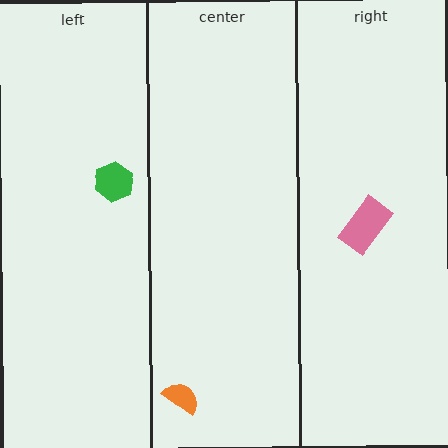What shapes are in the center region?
The orange semicircle.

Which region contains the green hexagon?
The left region.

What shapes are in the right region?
The pink rectangle.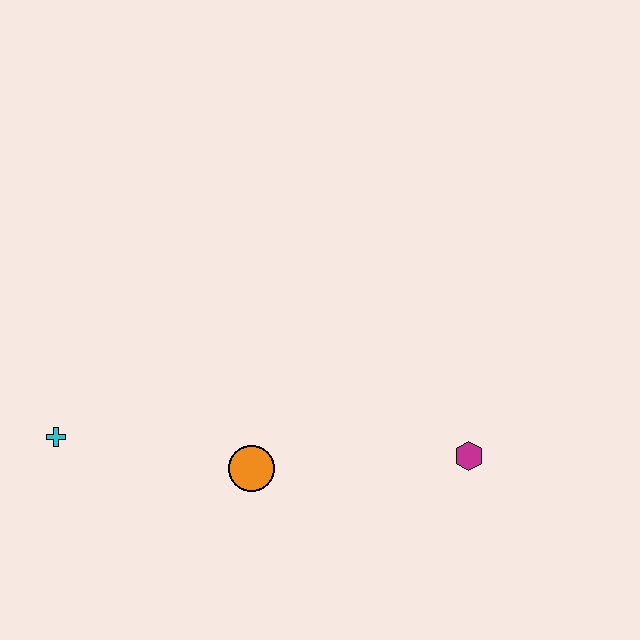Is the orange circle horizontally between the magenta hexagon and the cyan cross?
Yes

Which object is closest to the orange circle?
The cyan cross is closest to the orange circle.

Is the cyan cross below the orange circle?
No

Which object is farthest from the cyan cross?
The magenta hexagon is farthest from the cyan cross.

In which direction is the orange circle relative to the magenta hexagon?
The orange circle is to the left of the magenta hexagon.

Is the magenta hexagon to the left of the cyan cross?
No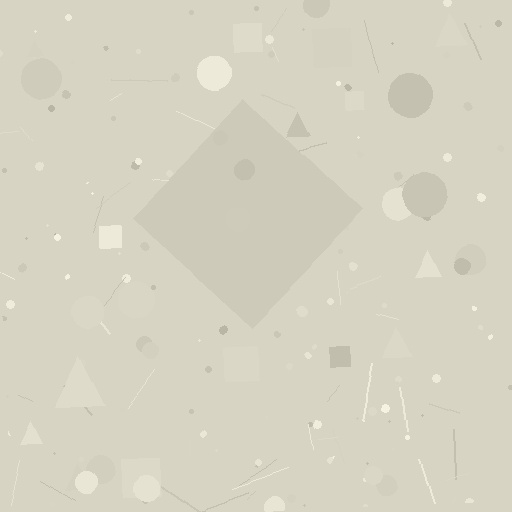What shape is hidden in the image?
A diamond is hidden in the image.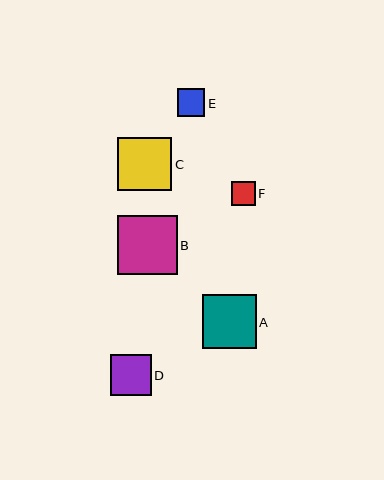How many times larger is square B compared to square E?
Square B is approximately 2.2 times the size of square E.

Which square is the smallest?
Square F is the smallest with a size of approximately 24 pixels.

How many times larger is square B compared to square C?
Square B is approximately 1.1 times the size of square C.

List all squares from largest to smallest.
From largest to smallest: B, C, A, D, E, F.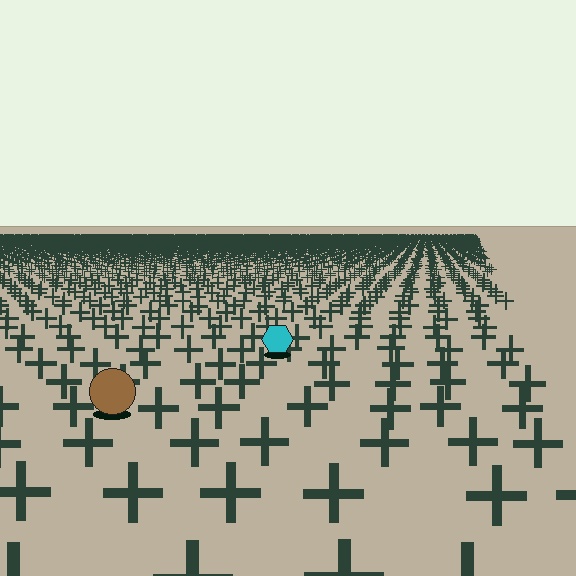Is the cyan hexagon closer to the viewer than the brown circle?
No. The brown circle is closer — you can tell from the texture gradient: the ground texture is coarser near it.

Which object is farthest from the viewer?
The cyan hexagon is farthest from the viewer. It appears smaller and the ground texture around it is denser.